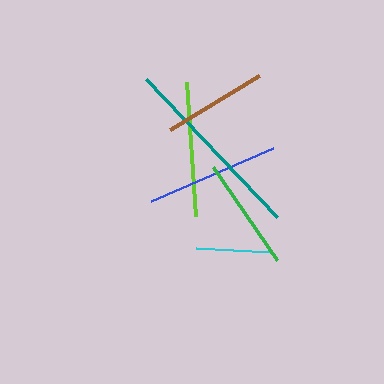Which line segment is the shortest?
The cyan line is the shortest at approximately 74 pixels.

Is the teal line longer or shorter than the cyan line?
The teal line is longer than the cyan line.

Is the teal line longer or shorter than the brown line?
The teal line is longer than the brown line.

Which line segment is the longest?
The teal line is the longest at approximately 191 pixels.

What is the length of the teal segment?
The teal segment is approximately 191 pixels long.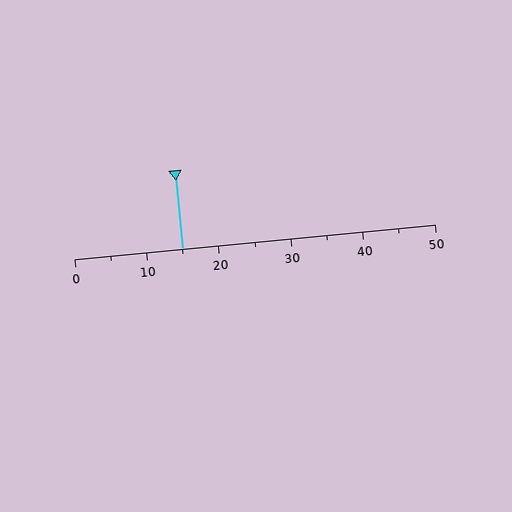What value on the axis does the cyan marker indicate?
The marker indicates approximately 15.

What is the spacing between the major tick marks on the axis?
The major ticks are spaced 10 apart.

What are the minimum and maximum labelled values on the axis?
The axis runs from 0 to 50.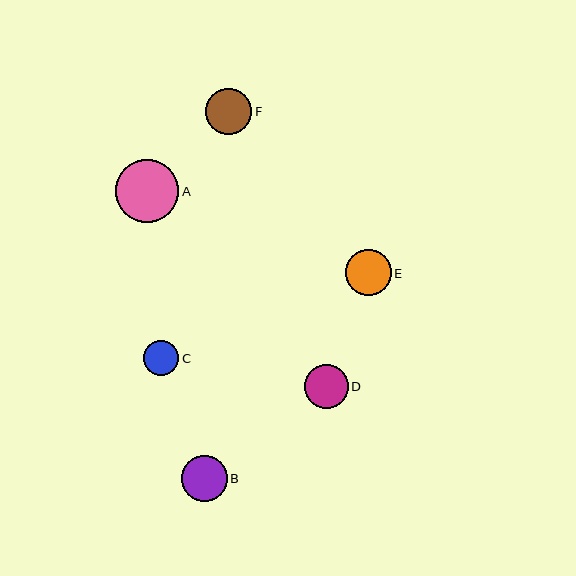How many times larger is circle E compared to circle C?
Circle E is approximately 1.3 times the size of circle C.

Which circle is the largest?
Circle A is the largest with a size of approximately 63 pixels.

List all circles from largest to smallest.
From largest to smallest: A, F, B, E, D, C.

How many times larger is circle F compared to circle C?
Circle F is approximately 1.3 times the size of circle C.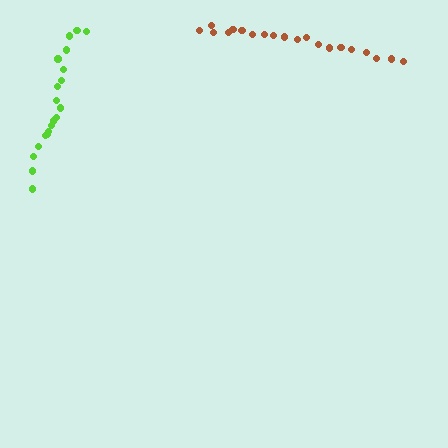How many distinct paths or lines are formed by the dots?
There are 2 distinct paths.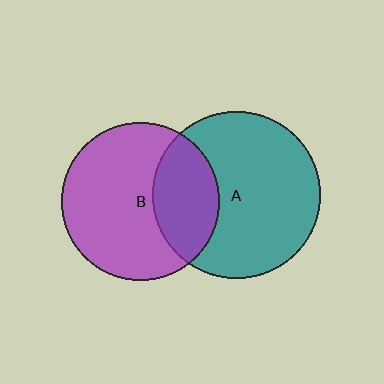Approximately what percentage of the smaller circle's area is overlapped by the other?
Approximately 30%.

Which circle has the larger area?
Circle A (teal).